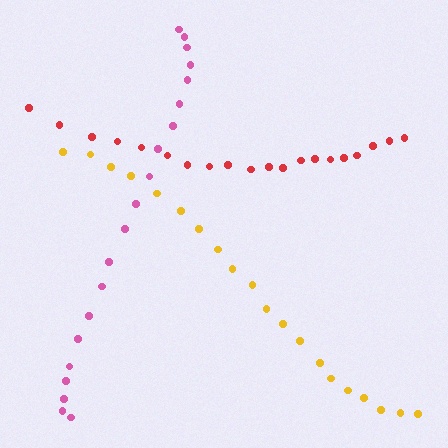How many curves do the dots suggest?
There are 3 distinct paths.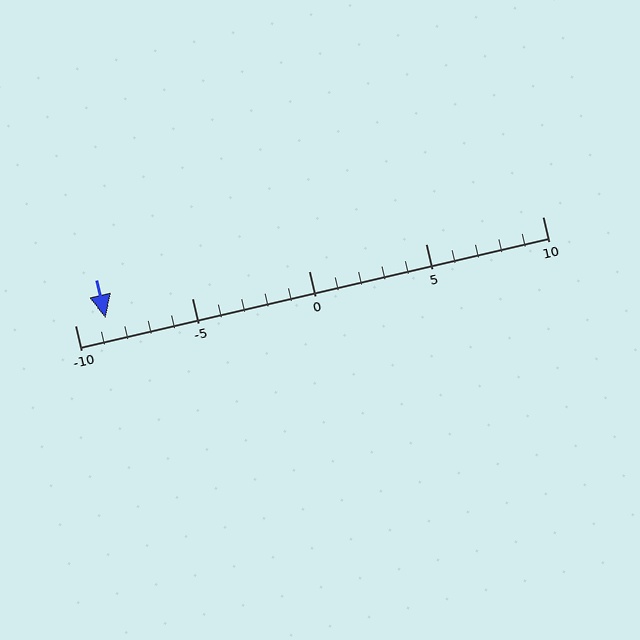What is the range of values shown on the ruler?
The ruler shows values from -10 to 10.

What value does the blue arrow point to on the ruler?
The blue arrow points to approximately -9.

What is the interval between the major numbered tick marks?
The major tick marks are spaced 5 units apart.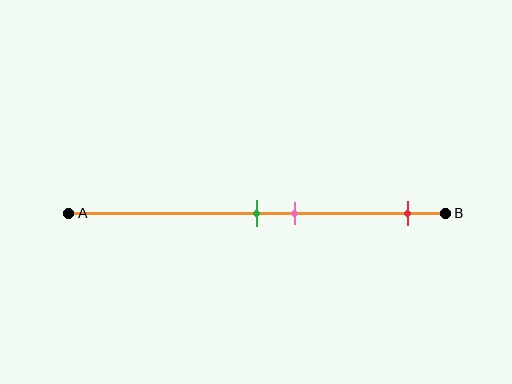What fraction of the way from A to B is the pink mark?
The pink mark is approximately 60% (0.6) of the way from A to B.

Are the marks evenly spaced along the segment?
No, the marks are not evenly spaced.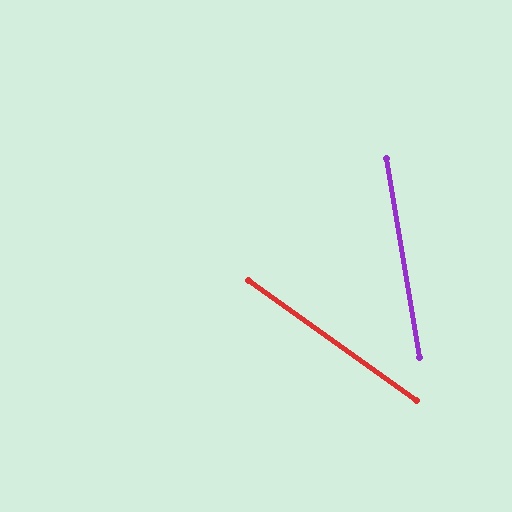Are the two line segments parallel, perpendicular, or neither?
Neither parallel nor perpendicular — they differ by about 45°.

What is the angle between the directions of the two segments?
Approximately 45 degrees.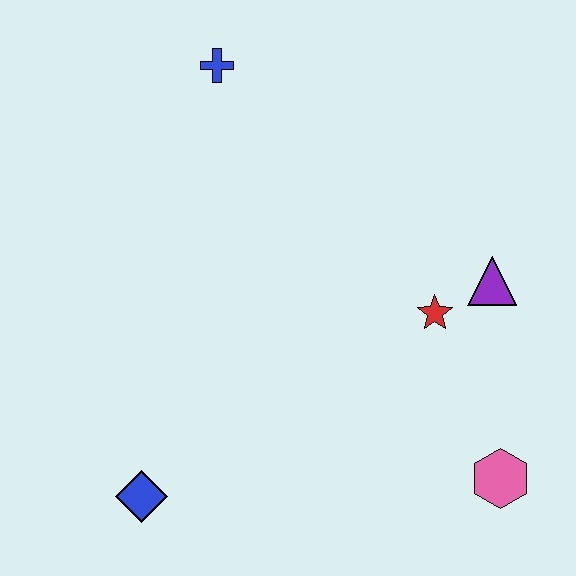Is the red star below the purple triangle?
Yes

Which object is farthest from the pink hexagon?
The blue cross is farthest from the pink hexagon.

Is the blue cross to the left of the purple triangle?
Yes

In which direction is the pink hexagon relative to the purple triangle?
The pink hexagon is below the purple triangle.